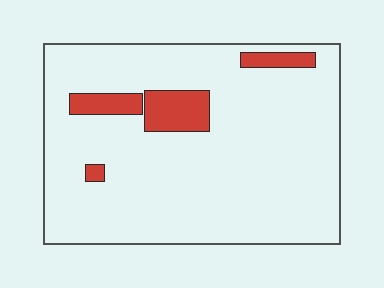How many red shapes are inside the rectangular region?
4.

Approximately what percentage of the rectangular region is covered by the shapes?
Approximately 10%.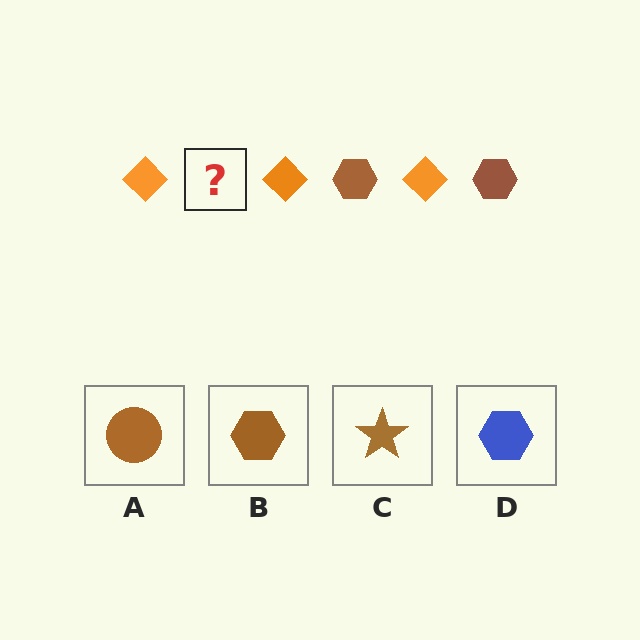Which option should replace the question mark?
Option B.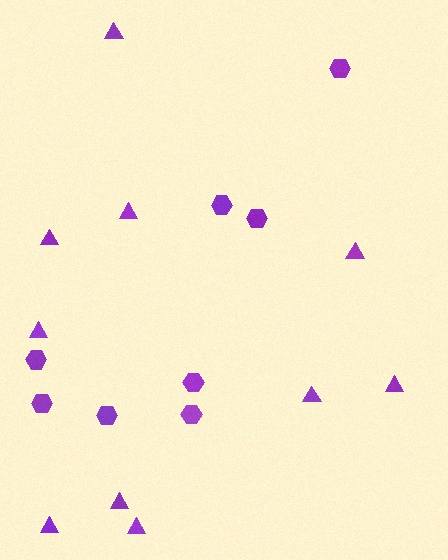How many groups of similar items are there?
There are 2 groups: one group of hexagons (8) and one group of triangles (10).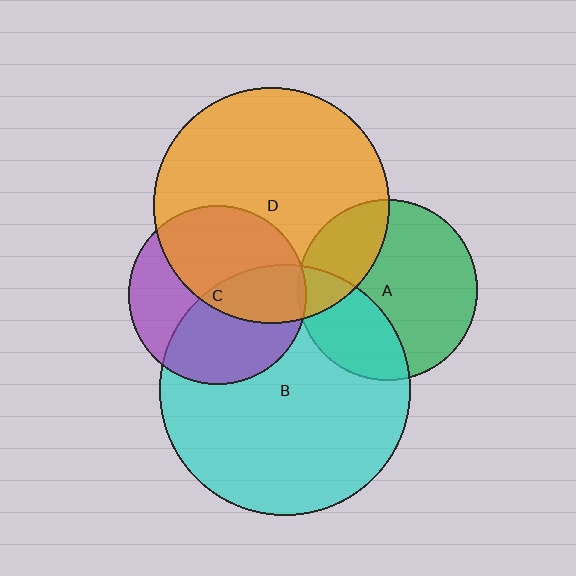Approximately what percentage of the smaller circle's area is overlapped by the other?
Approximately 15%.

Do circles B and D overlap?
Yes.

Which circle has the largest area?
Circle B (cyan).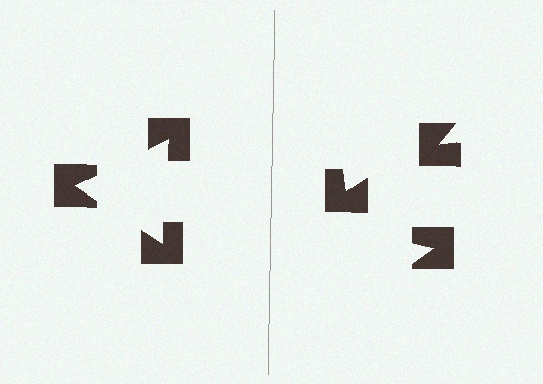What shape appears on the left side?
An illusory triangle.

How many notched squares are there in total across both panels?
6 — 3 on each side.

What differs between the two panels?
The notched squares are positioned identically on both sides; only the wedge orientations differ. On the left they align to a triangle; on the right they are misaligned.